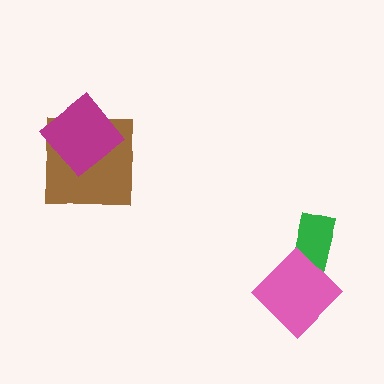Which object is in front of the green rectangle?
The pink diamond is in front of the green rectangle.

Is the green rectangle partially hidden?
Yes, it is partially covered by another shape.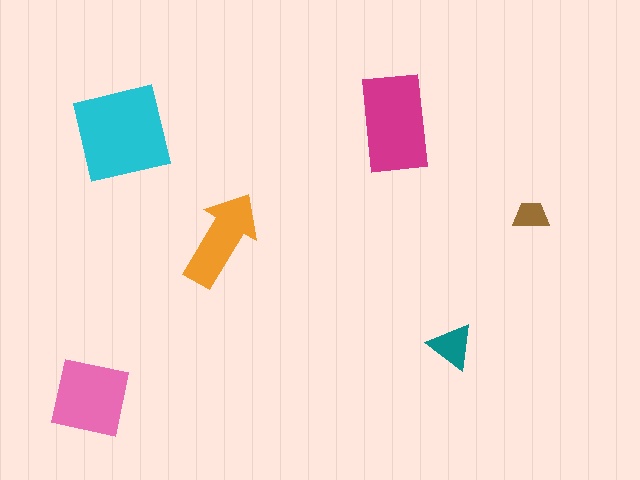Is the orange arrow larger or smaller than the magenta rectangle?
Smaller.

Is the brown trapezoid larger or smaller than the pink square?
Smaller.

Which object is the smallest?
The brown trapezoid.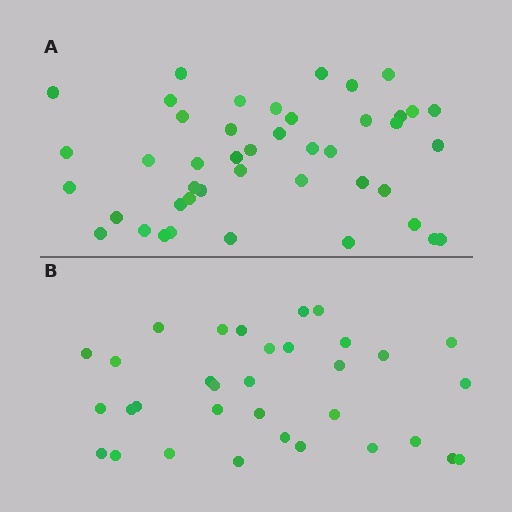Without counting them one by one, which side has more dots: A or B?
Region A (the top region) has more dots.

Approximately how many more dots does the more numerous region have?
Region A has roughly 12 or so more dots than region B.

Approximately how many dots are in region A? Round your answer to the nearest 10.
About 40 dots. (The exact count is 44, which rounds to 40.)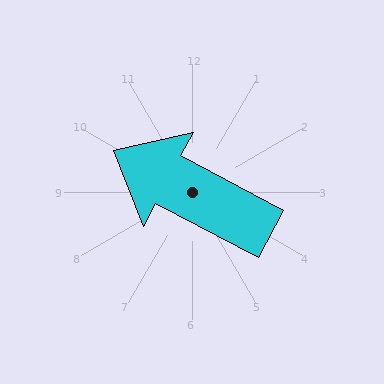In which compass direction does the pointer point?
Northwest.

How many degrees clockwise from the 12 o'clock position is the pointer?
Approximately 298 degrees.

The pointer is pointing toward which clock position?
Roughly 10 o'clock.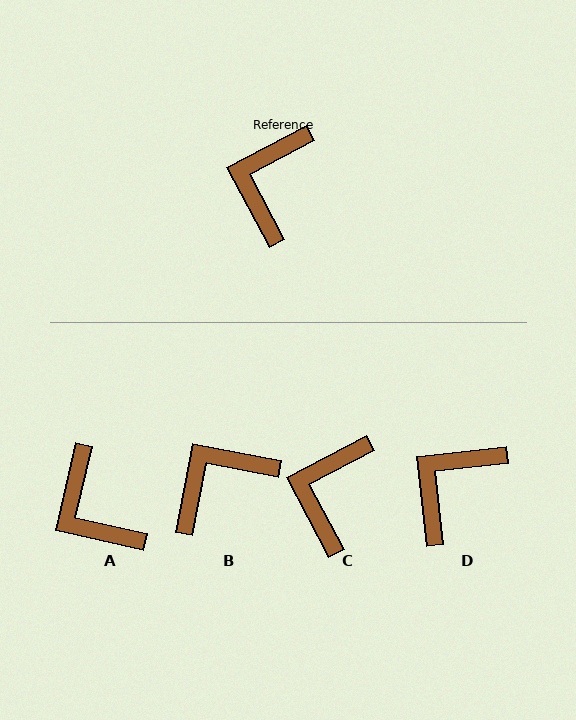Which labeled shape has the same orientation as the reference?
C.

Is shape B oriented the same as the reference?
No, it is off by about 39 degrees.